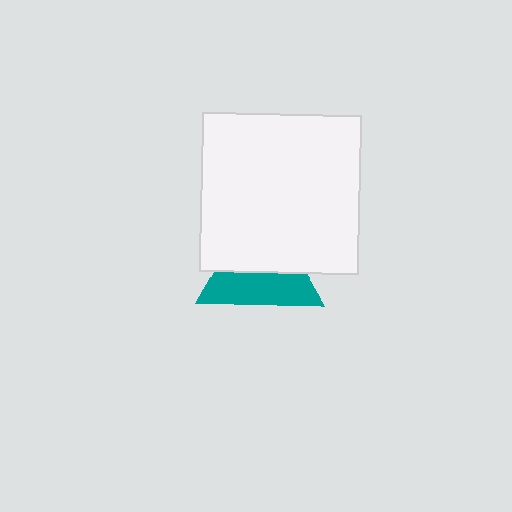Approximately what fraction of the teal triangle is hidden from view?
Roughly 51% of the teal triangle is hidden behind the white square.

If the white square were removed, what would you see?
You would see the complete teal triangle.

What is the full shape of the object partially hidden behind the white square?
The partially hidden object is a teal triangle.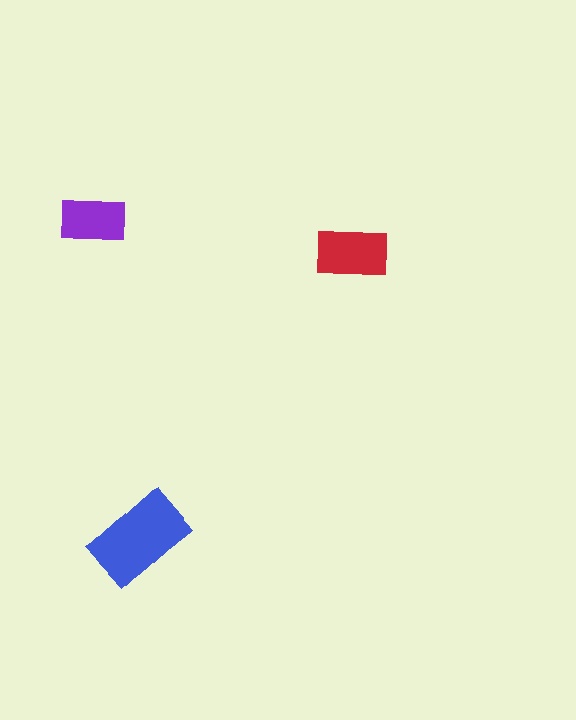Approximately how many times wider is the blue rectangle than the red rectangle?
About 1.5 times wider.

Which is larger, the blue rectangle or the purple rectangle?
The blue one.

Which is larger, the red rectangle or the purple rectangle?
The red one.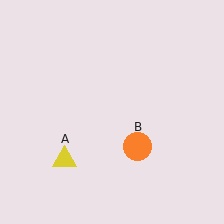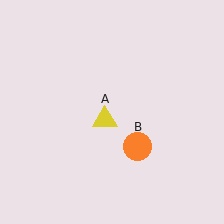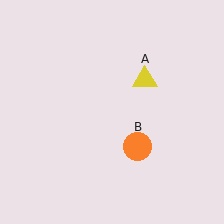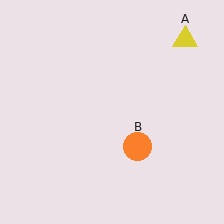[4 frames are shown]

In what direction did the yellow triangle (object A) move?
The yellow triangle (object A) moved up and to the right.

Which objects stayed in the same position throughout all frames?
Orange circle (object B) remained stationary.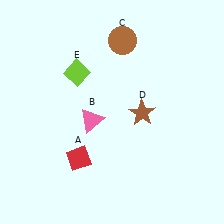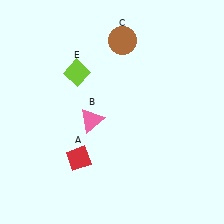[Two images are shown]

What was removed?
The brown star (D) was removed in Image 2.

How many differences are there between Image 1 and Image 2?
There is 1 difference between the two images.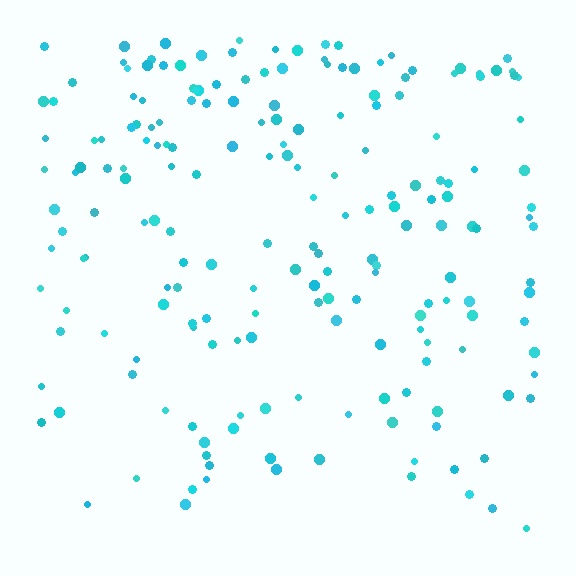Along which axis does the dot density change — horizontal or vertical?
Vertical.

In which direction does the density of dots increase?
From bottom to top, with the top side densest.